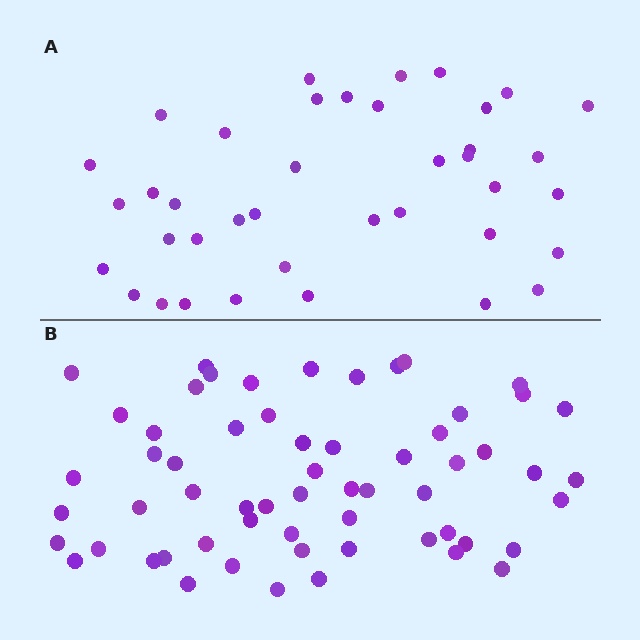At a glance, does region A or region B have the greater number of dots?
Region B (the bottom region) has more dots.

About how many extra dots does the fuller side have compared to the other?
Region B has approximately 20 more dots than region A.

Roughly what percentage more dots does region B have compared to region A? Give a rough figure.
About 55% more.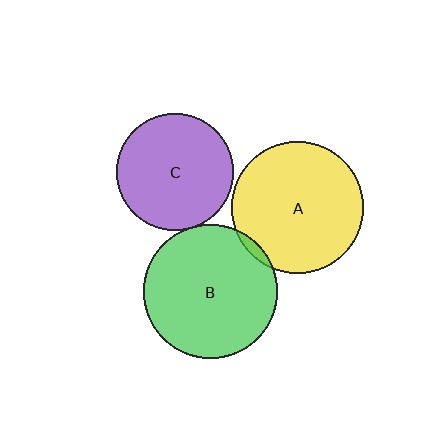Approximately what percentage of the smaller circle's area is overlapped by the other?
Approximately 5%.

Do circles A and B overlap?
Yes.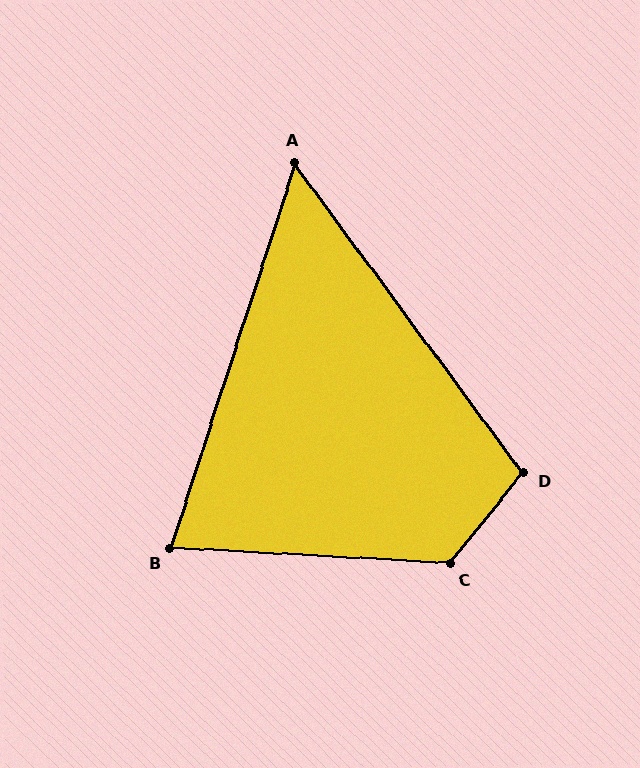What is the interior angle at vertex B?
Approximately 75 degrees (acute).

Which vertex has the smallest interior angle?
A, at approximately 54 degrees.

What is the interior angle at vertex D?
Approximately 105 degrees (obtuse).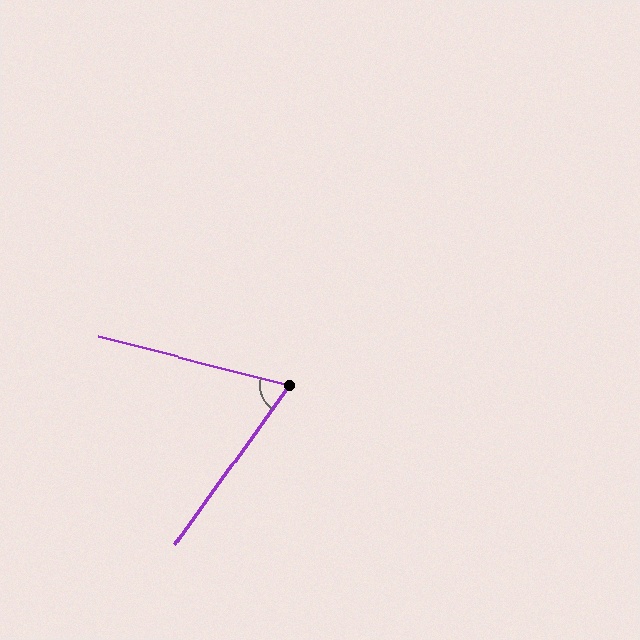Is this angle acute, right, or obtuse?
It is acute.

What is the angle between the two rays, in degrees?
Approximately 69 degrees.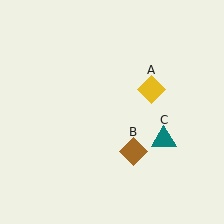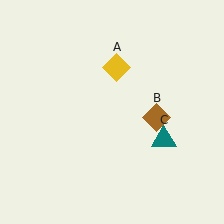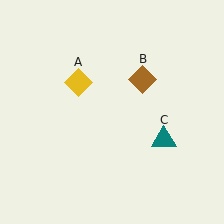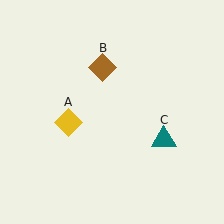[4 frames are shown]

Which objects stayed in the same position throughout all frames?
Teal triangle (object C) remained stationary.